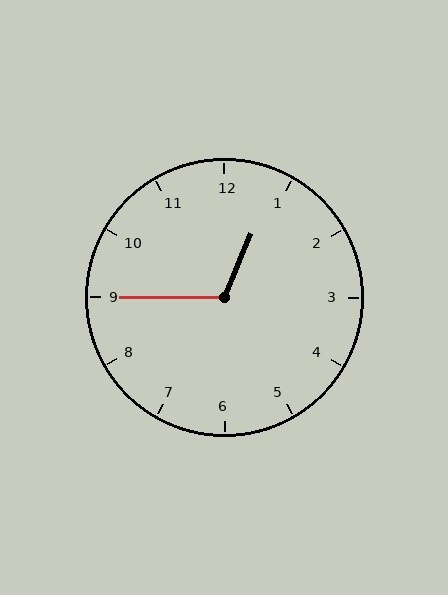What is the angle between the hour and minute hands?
Approximately 112 degrees.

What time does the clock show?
12:45.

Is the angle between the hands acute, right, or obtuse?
It is obtuse.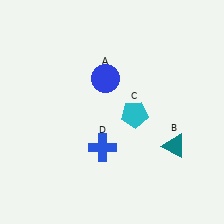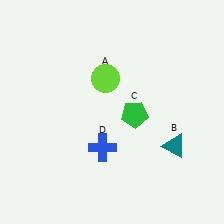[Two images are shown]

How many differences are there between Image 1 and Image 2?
There are 2 differences between the two images.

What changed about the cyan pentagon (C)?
In Image 1, C is cyan. In Image 2, it changed to green.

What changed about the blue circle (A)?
In Image 1, A is blue. In Image 2, it changed to lime.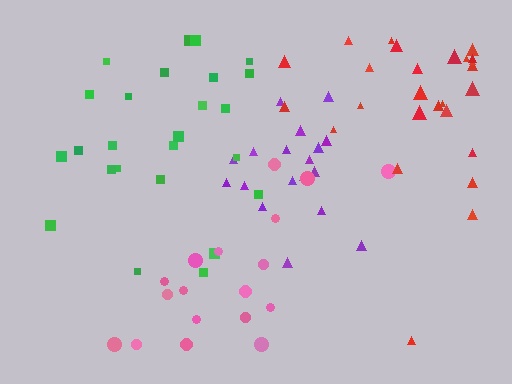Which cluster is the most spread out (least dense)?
Pink.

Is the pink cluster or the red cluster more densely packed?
Red.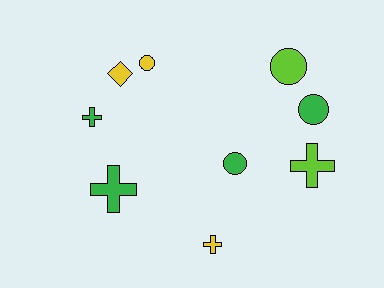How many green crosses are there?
There are 2 green crosses.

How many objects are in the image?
There are 9 objects.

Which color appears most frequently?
Green, with 4 objects.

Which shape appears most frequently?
Circle, with 4 objects.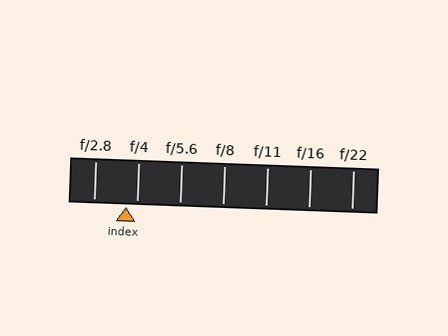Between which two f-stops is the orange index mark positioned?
The index mark is between f/2.8 and f/4.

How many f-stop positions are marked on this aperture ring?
There are 7 f-stop positions marked.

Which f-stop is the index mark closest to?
The index mark is closest to f/4.